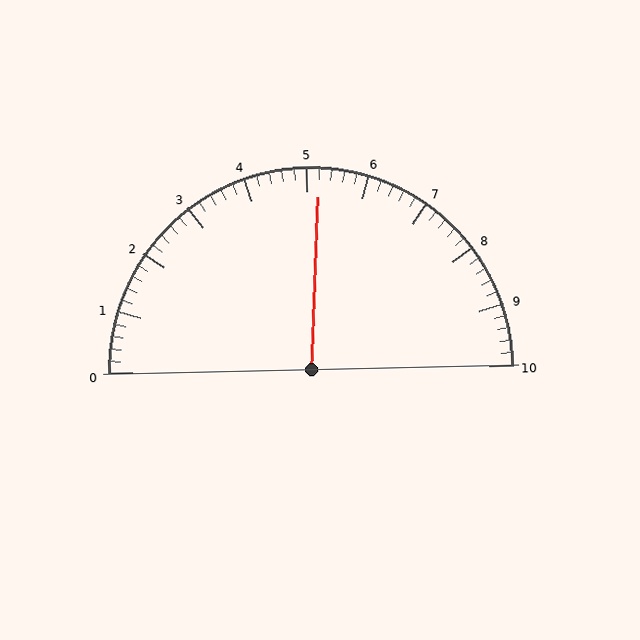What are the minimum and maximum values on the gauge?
The gauge ranges from 0 to 10.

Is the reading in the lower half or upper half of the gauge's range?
The reading is in the upper half of the range (0 to 10).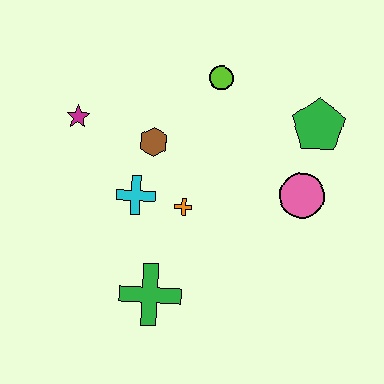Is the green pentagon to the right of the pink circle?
Yes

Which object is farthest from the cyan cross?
The green pentagon is farthest from the cyan cross.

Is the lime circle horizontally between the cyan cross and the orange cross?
No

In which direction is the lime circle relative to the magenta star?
The lime circle is to the right of the magenta star.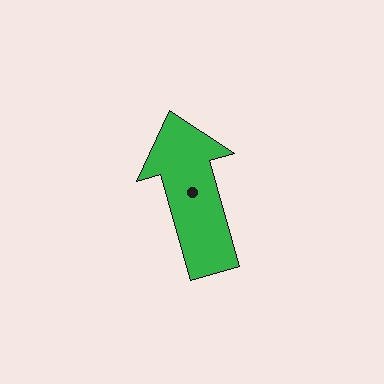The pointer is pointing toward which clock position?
Roughly 11 o'clock.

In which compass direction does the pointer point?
North.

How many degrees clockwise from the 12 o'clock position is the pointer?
Approximately 344 degrees.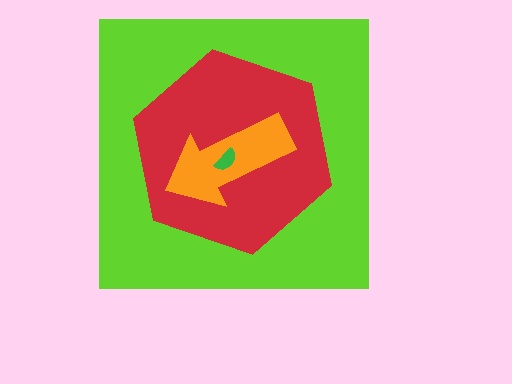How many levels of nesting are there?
4.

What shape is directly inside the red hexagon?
The orange arrow.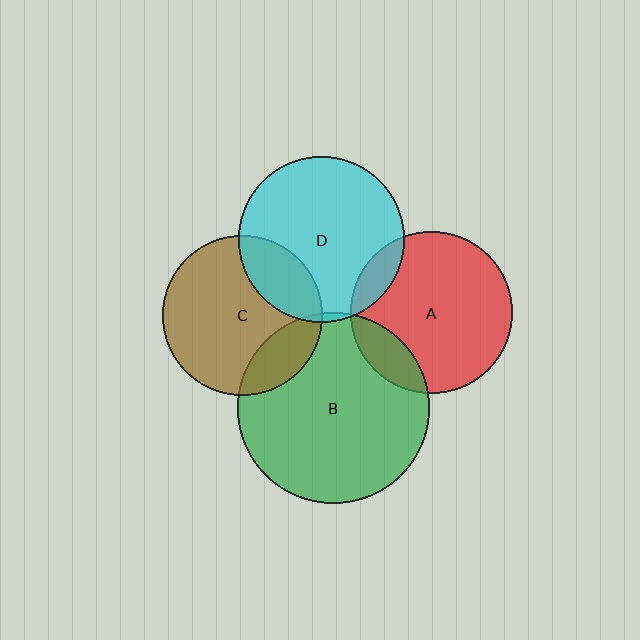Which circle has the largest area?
Circle B (green).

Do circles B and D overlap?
Yes.